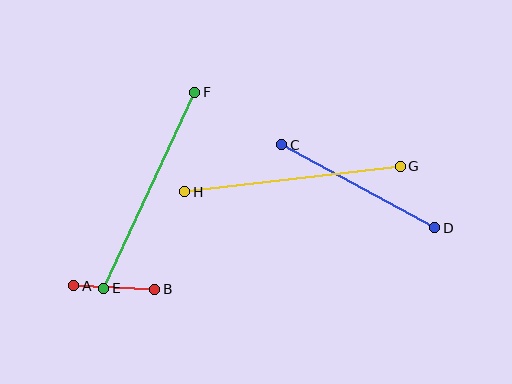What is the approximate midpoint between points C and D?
The midpoint is at approximately (358, 186) pixels.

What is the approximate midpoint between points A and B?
The midpoint is at approximately (114, 288) pixels.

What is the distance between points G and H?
The distance is approximately 217 pixels.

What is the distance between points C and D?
The distance is approximately 174 pixels.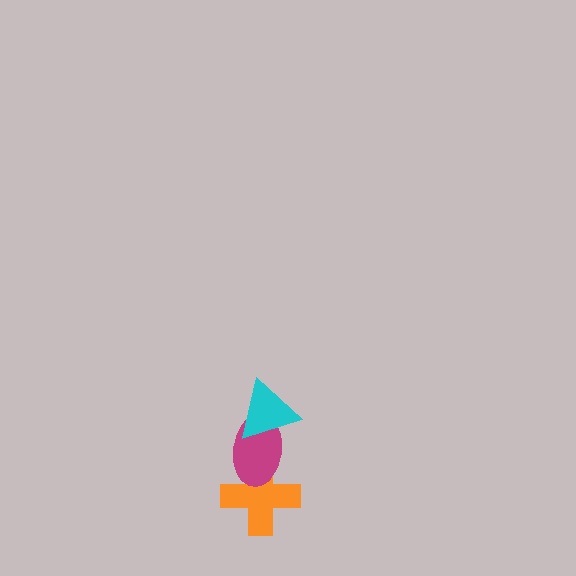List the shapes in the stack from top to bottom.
From top to bottom: the cyan triangle, the magenta ellipse, the orange cross.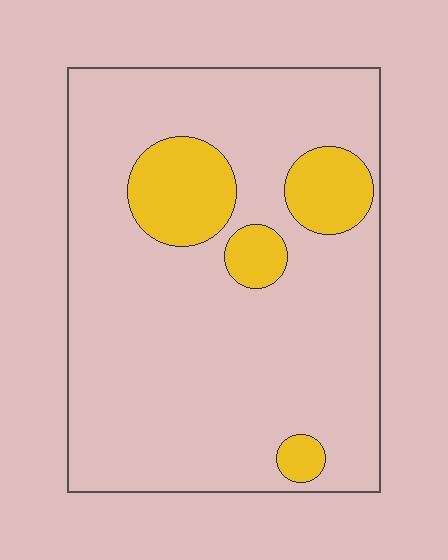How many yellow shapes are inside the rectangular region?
4.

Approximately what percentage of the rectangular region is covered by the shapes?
Approximately 15%.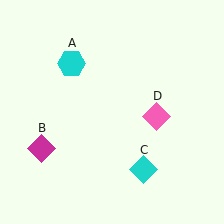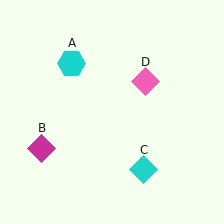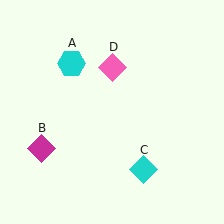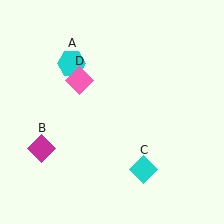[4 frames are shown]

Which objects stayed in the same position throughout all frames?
Cyan hexagon (object A) and magenta diamond (object B) and cyan diamond (object C) remained stationary.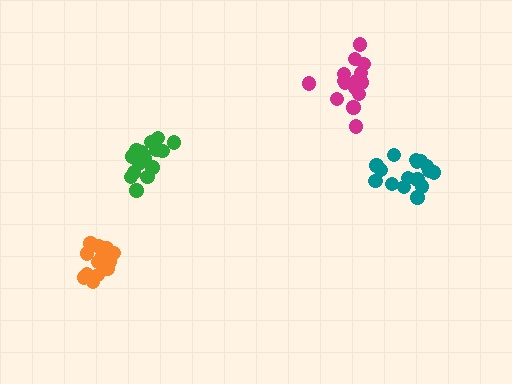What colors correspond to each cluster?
The clusters are colored: magenta, teal, orange, green.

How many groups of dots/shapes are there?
There are 4 groups.